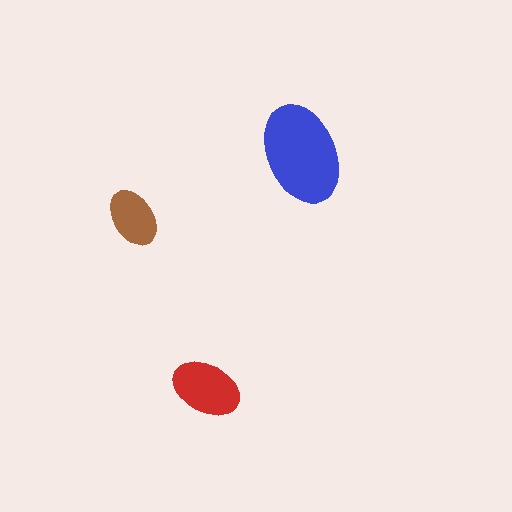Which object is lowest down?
The red ellipse is bottommost.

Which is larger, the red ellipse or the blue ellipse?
The blue one.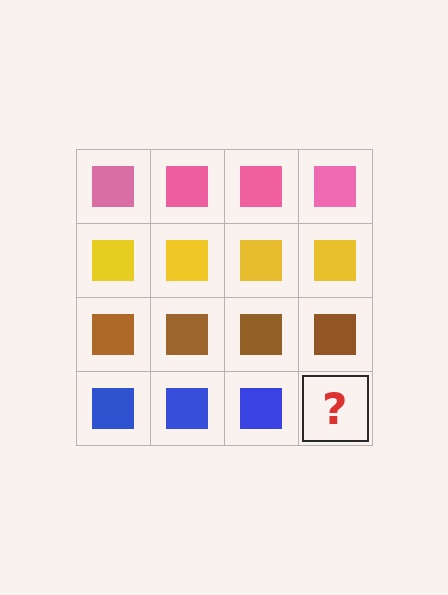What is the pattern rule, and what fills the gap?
The rule is that each row has a consistent color. The gap should be filled with a blue square.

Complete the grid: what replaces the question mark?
The question mark should be replaced with a blue square.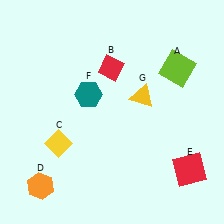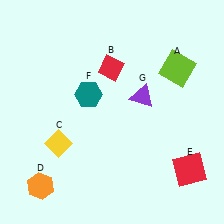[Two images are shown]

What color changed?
The triangle (G) changed from yellow in Image 1 to purple in Image 2.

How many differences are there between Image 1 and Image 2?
There is 1 difference between the two images.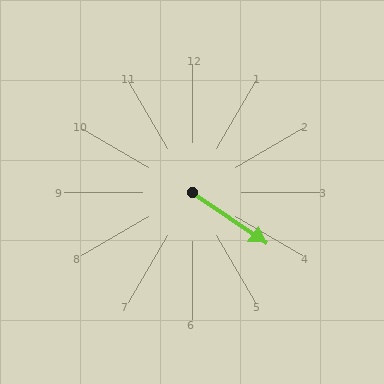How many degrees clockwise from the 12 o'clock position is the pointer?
Approximately 124 degrees.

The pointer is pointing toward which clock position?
Roughly 4 o'clock.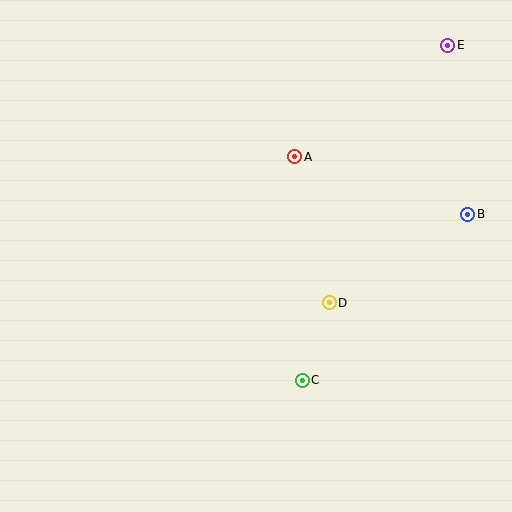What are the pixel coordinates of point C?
Point C is at (302, 380).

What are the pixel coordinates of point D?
Point D is at (329, 303).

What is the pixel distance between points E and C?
The distance between E and C is 365 pixels.